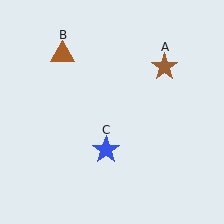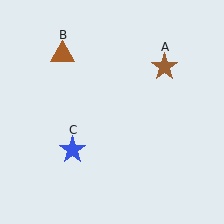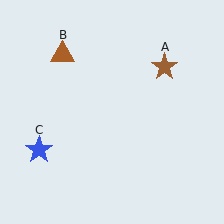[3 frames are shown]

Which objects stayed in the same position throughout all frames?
Brown star (object A) and brown triangle (object B) remained stationary.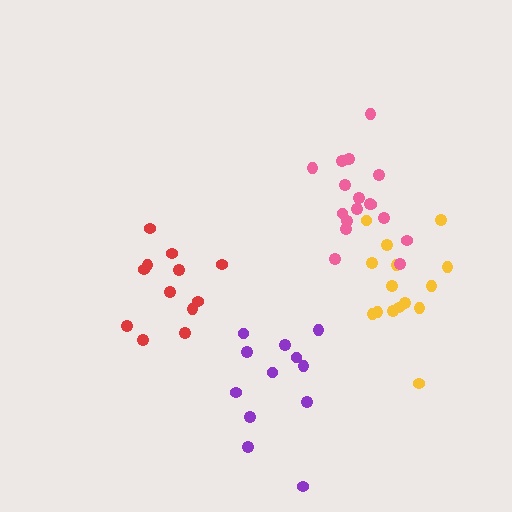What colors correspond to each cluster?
The clusters are colored: yellow, red, pink, purple.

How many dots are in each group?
Group 1: 15 dots, Group 2: 12 dots, Group 3: 17 dots, Group 4: 12 dots (56 total).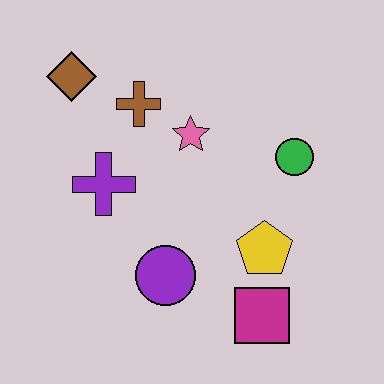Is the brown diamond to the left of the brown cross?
Yes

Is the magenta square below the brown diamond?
Yes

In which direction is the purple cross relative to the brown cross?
The purple cross is below the brown cross.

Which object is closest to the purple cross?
The brown cross is closest to the purple cross.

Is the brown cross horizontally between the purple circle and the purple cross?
Yes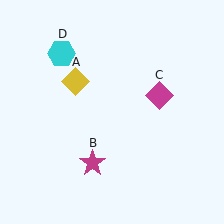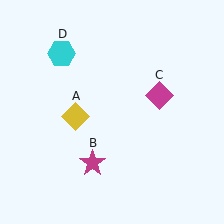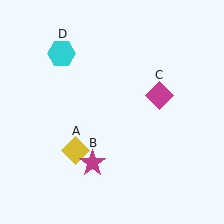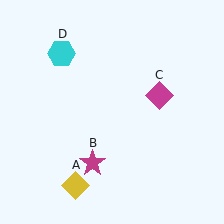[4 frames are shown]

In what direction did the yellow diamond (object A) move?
The yellow diamond (object A) moved down.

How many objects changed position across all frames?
1 object changed position: yellow diamond (object A).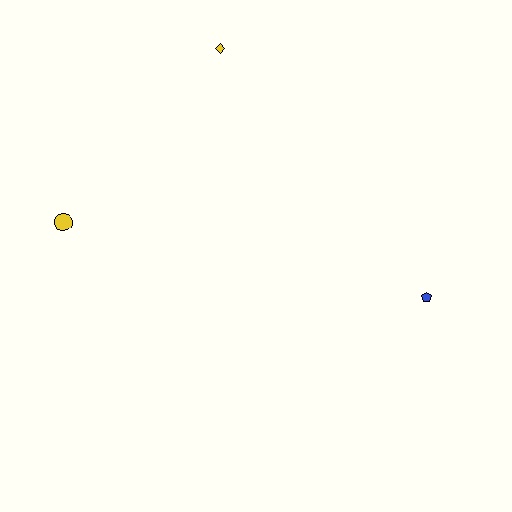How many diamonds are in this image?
There is 1 diamond.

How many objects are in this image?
There are 3 objects.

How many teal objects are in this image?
There are no teal objects.